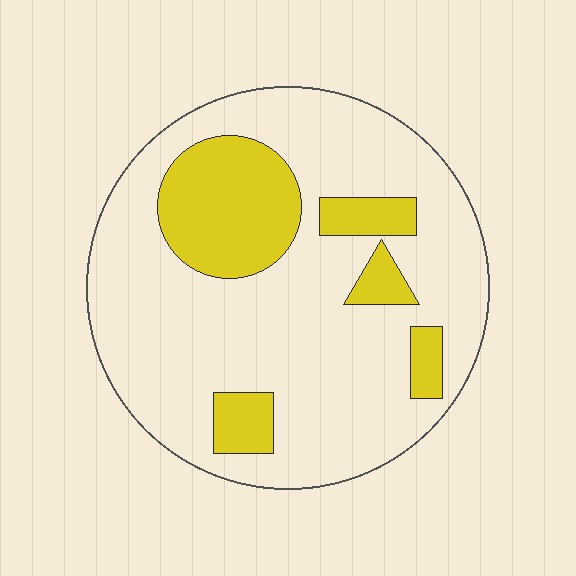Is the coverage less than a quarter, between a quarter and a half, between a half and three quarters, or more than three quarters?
Less than a quarter.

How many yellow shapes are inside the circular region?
5.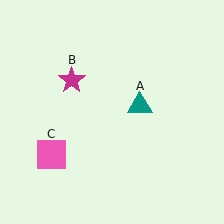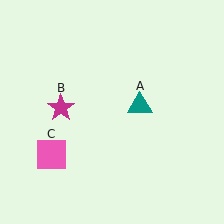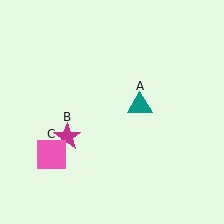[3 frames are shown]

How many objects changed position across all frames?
1 object changed position: magenta star (object B).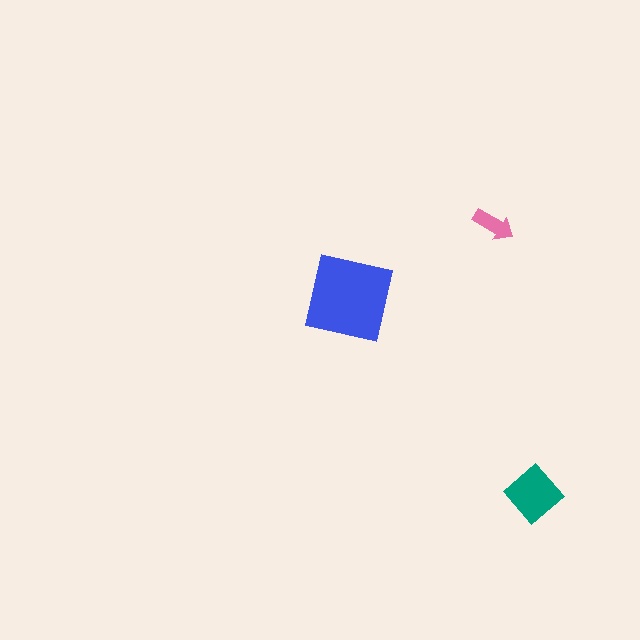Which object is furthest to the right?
The teal diamond is rightmost.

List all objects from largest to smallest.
The blue square, the teal diamond, the pink arrow.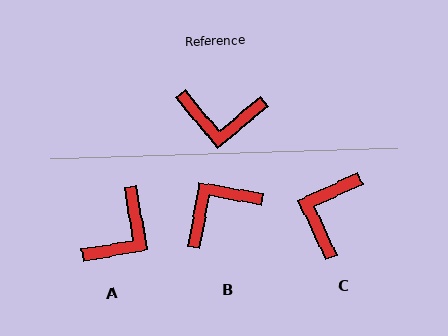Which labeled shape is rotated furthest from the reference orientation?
B, about 140 degrees away.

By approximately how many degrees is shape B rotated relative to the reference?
Approximately 140 degrees clockwise.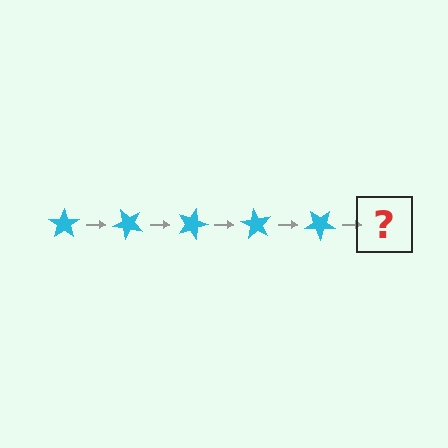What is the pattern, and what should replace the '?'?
The pattern is that the star rotates 45 degrees each step. The '?' should be a cyan star rotated 225 degrees.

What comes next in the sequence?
The next element should be a cyan star rotated 225 degrees.